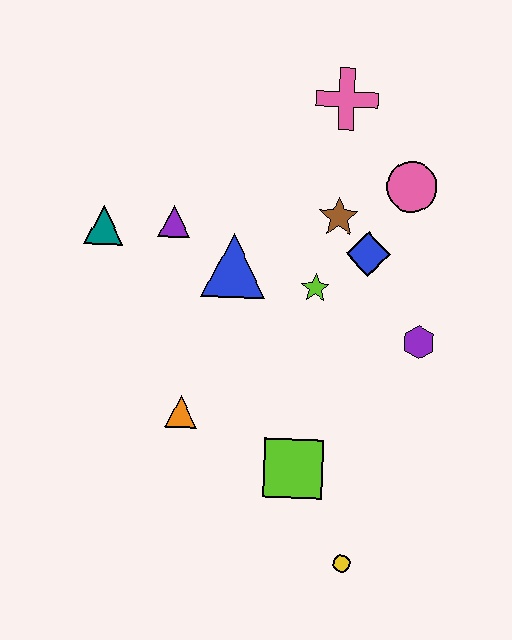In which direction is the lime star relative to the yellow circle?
The lime star is above the yellow circle.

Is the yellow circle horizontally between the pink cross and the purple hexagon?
Yes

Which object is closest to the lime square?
The yellow circle is closest to the lime square.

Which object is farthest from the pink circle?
The yellow circle is farthest from the pink circle.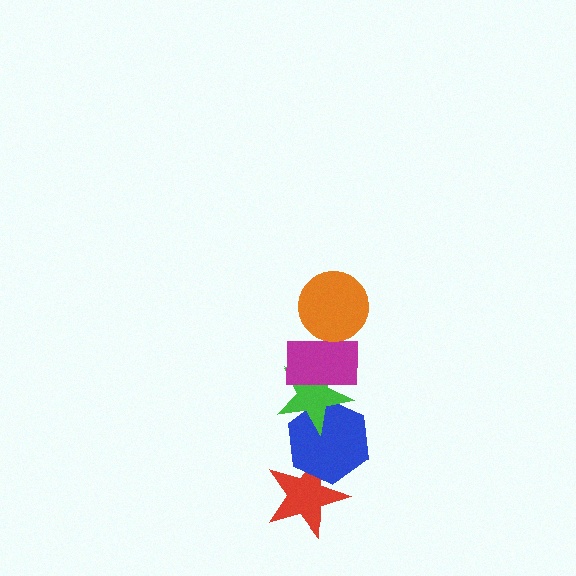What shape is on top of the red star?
The blue hexagon is on top of the red star.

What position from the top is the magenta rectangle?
The magenta rectangle is 2nd from the top.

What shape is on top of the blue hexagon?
The green star is on top of the blue hexagon.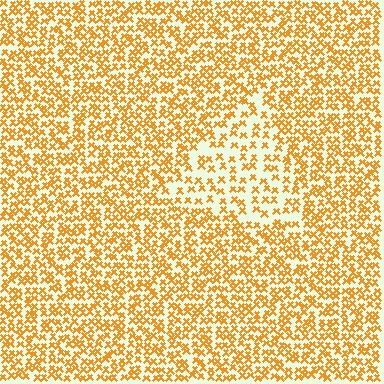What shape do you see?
I see a triangle.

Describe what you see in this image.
The image contains small orange elements arranged at two different densities. A triangle-shaped region is visible where the elements are less densely packed than the surrounding area.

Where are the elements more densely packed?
The elements are more densely packed outside the triangle boundary.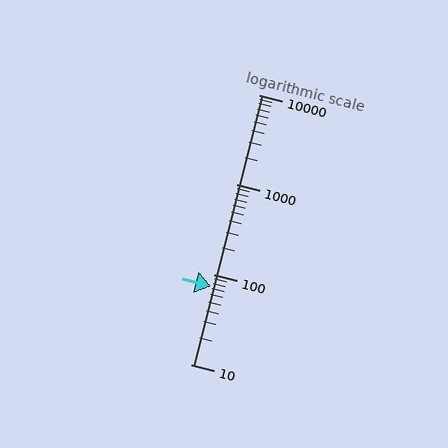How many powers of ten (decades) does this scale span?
The scale spans 3 decades, from 10 to 10000.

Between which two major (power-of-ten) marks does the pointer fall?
The pointer is between 10 and 100.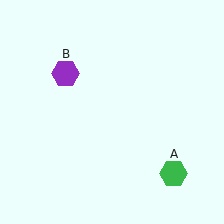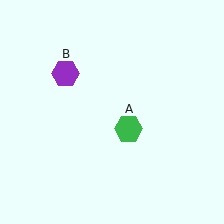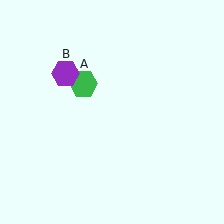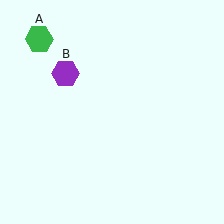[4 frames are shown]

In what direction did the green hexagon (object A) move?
The green hexagon (object A) moved up and to the left.